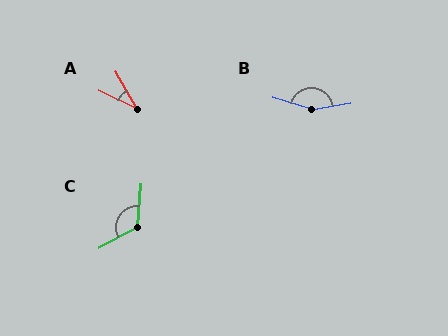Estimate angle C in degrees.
Approximately 124 degrees.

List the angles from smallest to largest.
A (36°), C (124°), B (153°).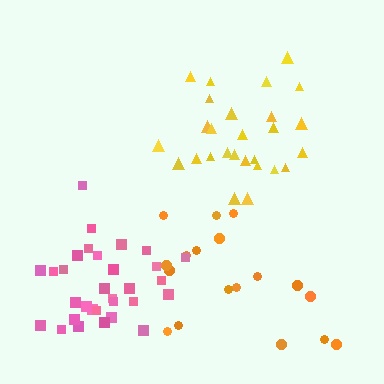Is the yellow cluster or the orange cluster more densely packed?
Yellow.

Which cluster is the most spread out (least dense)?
Orange.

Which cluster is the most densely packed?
Pink.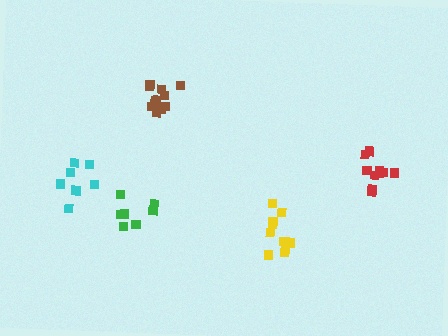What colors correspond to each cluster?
The clusters are colored: green, yellow, brown, cyan, red.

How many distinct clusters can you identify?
There are 5 distinct clusters.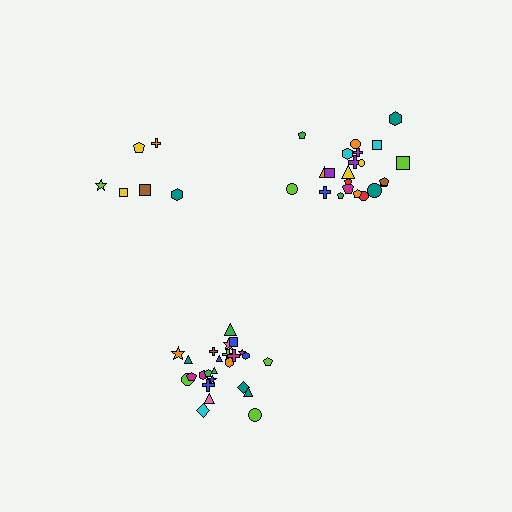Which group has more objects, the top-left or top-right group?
The top-right group.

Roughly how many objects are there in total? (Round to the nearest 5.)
Roughly 55 objects in total.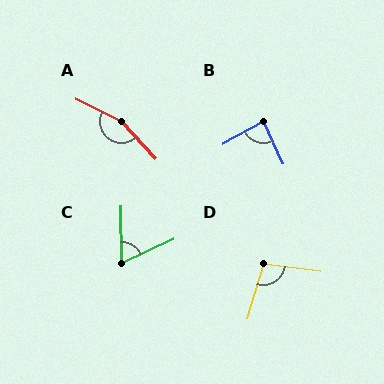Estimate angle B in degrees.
Approximately 86 degrees.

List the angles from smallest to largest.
C (66°), B (86°), D (99°), A (159°).